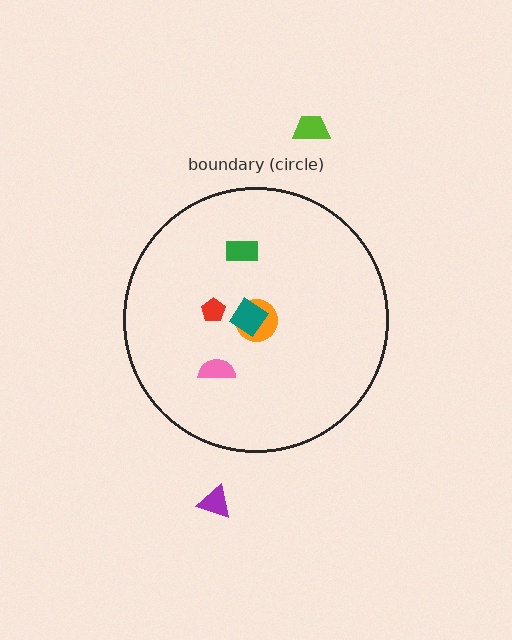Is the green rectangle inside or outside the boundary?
Inside.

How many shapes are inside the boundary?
5 inside, 2 outside.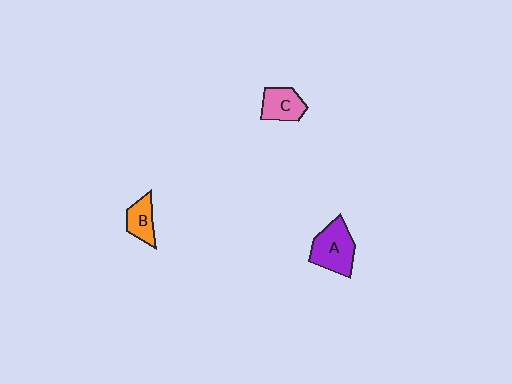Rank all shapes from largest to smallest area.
From largest to smallest: A (purple), C (pink), B (orange).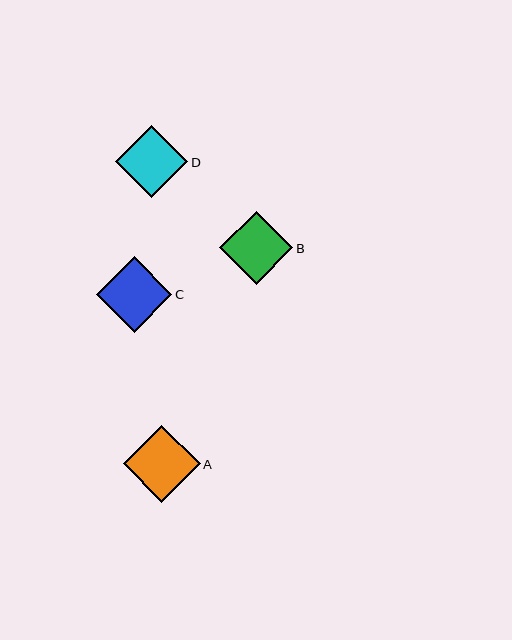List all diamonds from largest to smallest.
From largest to smallest: A, C, B, D.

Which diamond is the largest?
Diamond A is the largest with a size of approximately 77 pixels.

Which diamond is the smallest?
Diamond D is the smallest with a size of approximately 72 pixels.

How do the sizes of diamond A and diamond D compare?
Diamond A and diamond D are approximately the same size.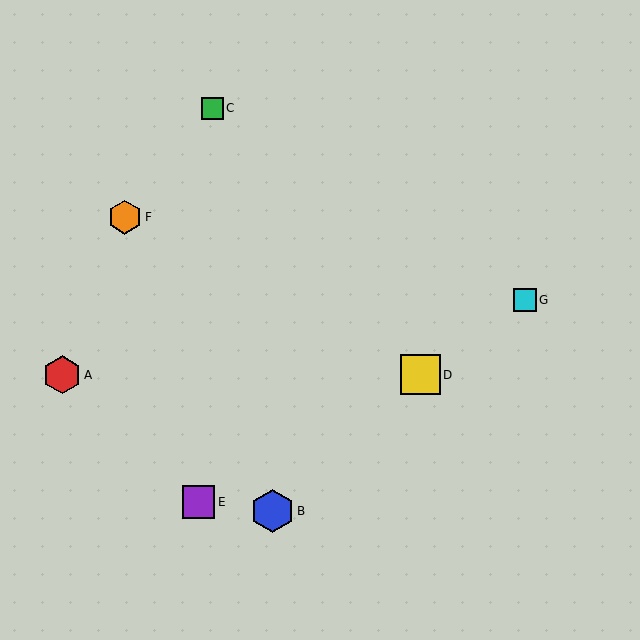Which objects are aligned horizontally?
Objects A, D are aligned horizontally.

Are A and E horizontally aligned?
No, A is at y≈375 and E is at y≈502.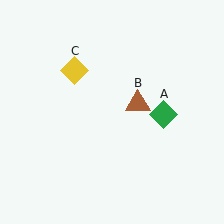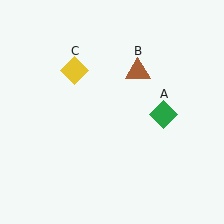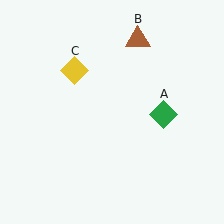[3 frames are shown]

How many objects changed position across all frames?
1 object changed position: brown triangle (object B).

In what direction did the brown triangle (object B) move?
The brown triangle (object B) moved up.